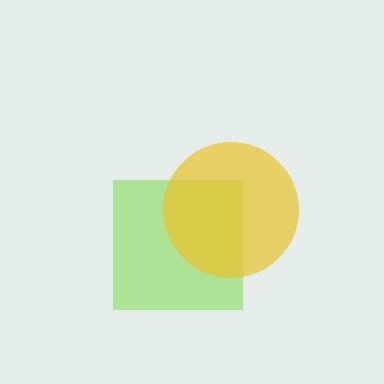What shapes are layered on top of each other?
The layered shapes are: a lime square, a yellow circle.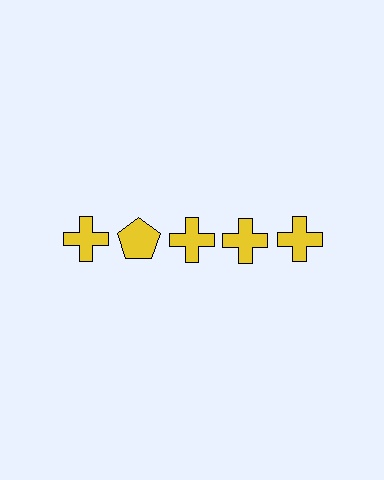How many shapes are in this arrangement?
There are 5 shapes arranged in a grid pattern.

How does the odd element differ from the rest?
It has a different shape: pentagon instead of cross.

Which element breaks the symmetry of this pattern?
The yellow pentagon in the top row, second from left column breaks the symmetry. All other shapes are yellow crosses.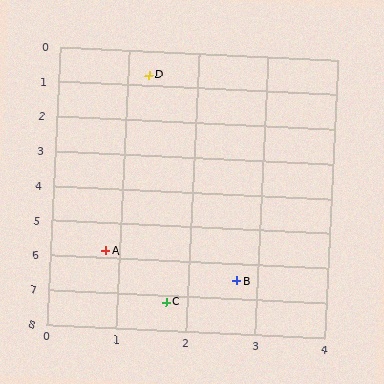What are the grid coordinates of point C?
Point C is at approximately (1.7, 7.2).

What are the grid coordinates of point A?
Point A is at approximately (0.8, 5.8).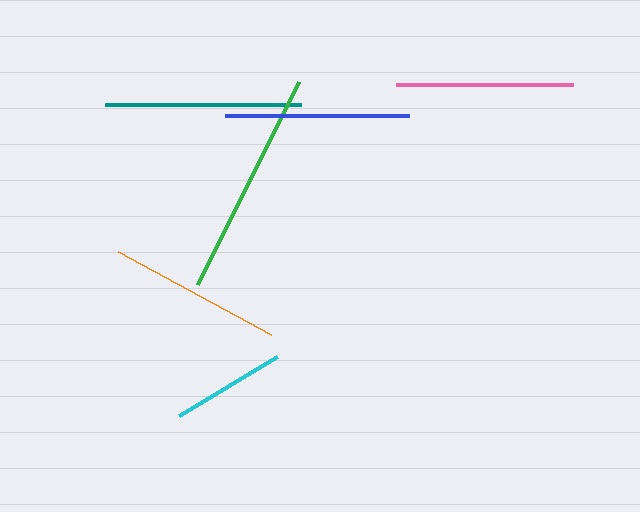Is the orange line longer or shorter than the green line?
The green line is longer than the orange line.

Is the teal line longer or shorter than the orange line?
The teal line is longer than the orange line.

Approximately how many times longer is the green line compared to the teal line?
The green line is approximately 1.2 times the length of the teal line.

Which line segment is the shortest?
The cyan line is the shortest at approximately 114 pixels.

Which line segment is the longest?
The green line is the longest at approximately 227 pixels.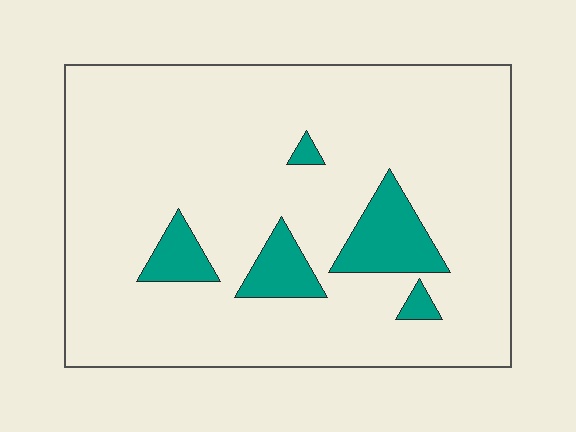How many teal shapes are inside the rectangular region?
5.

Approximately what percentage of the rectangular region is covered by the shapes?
Approximately 10%.